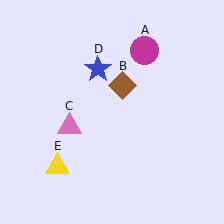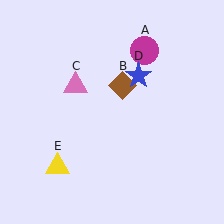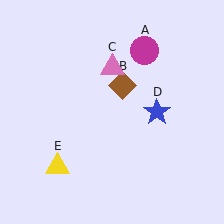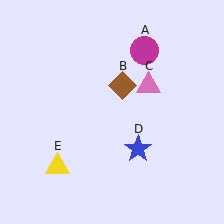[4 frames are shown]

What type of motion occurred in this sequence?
The pink triangle (object C), blue star (object D) rotated clockwise around the center of the scene.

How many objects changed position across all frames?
2 objects changed position: pink triangle (object C), blue star (object D).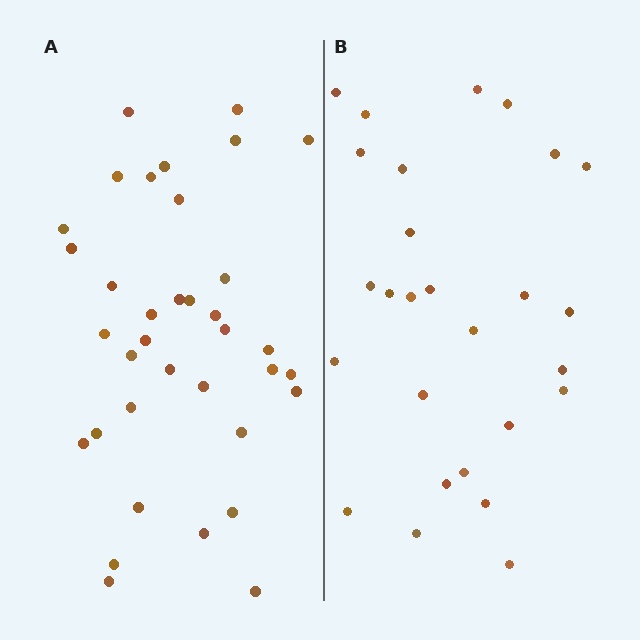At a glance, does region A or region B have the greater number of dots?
Region A (the left region) has more dots.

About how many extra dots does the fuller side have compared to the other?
Region A has roughly 8 or so more dots than region B.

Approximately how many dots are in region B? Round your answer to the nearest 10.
About 30 dots. (The exact count is 27, which rounds to 30.)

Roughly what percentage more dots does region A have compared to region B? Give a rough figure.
About 35% more.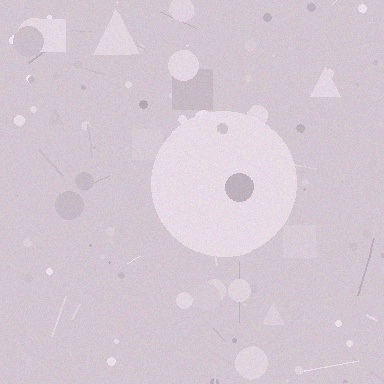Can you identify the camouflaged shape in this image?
The camouflaged shape is a circle.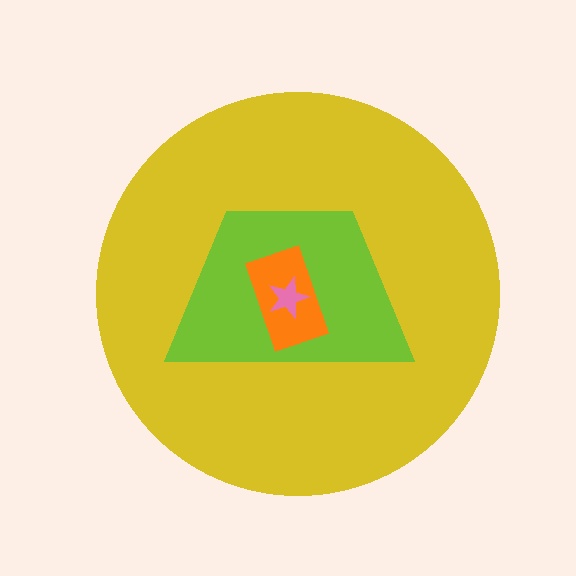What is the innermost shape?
The pink star.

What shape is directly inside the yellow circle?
The lime trapezoid.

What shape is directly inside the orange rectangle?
The pink star.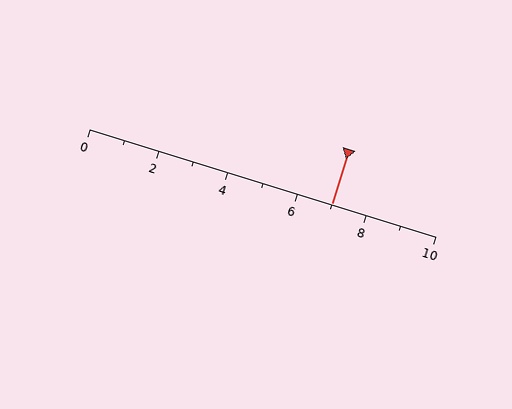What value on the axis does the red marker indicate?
The marker indicates approximately 7.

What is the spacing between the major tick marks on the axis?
The major ticks are spaced 2 apart.